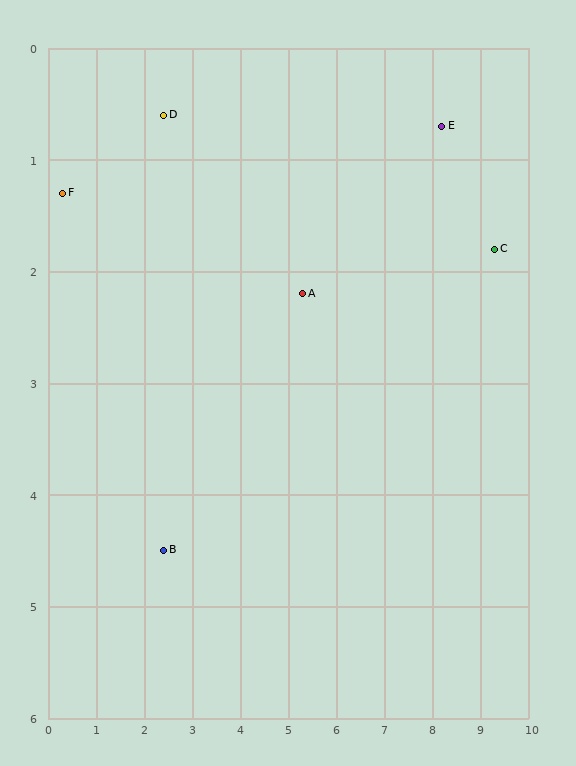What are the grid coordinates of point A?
Point A is at approximately (5.3, 2.2).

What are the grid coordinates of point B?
Point B is at approximately (2.4, 4.5).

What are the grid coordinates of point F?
Point F is at approximately (0.3, 1.3).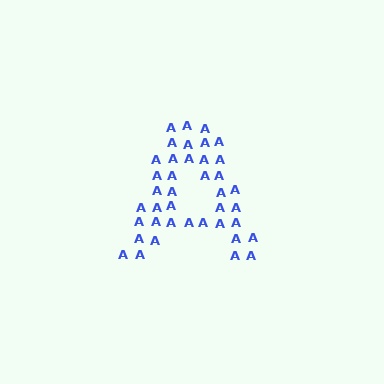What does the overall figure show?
The overall figure shows the letter A.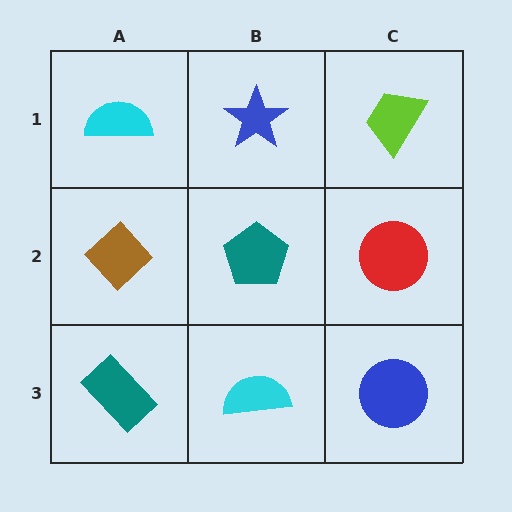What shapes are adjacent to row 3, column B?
A teal pentagon (row 2, column B), a teal rectangle (row 3, column A), a blue circle (row 3, column C).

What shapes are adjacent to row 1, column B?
A teal pentagon (row 2, column B), a cyan semicircle (row 1, column A), a lime trapezoid (row 1, column C).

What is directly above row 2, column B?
A blue star.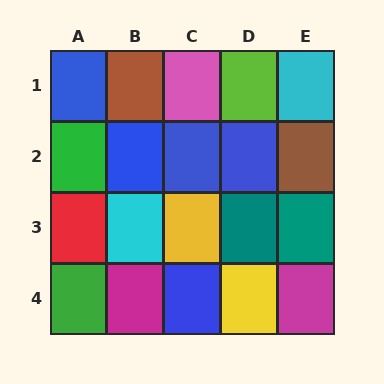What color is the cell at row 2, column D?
Blue.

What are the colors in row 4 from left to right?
Green, magenta, blue, yellow, magenta.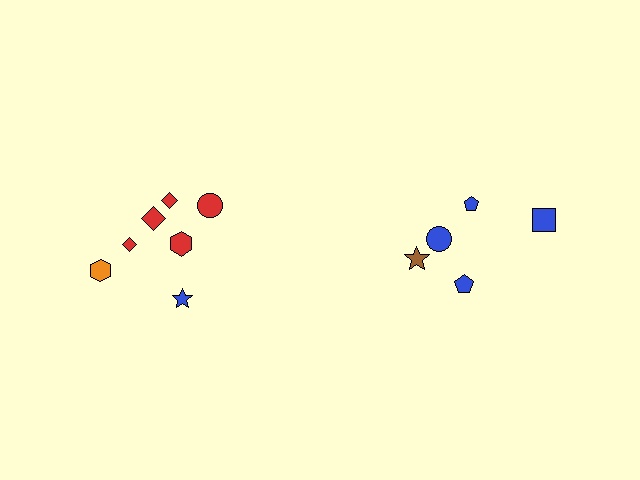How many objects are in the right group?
There are 5 objects.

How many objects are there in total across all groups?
There are 12 objects.